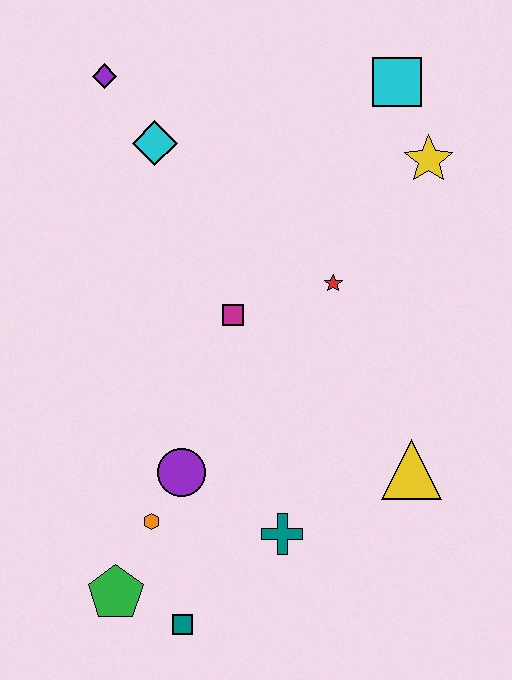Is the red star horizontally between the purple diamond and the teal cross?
No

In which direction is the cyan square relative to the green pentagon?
The cyan square is above the green pentagon.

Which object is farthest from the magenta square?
The teal square is farthest from the magenta square.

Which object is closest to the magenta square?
The red star is closest to the magenta square.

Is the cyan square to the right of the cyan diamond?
Yes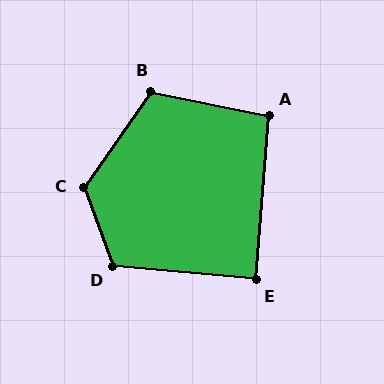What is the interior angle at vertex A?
Approximately 97 degrees (obtuse).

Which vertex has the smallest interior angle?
E, at approximately 89 degrees.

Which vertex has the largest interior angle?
C, at approximately 125 degrees.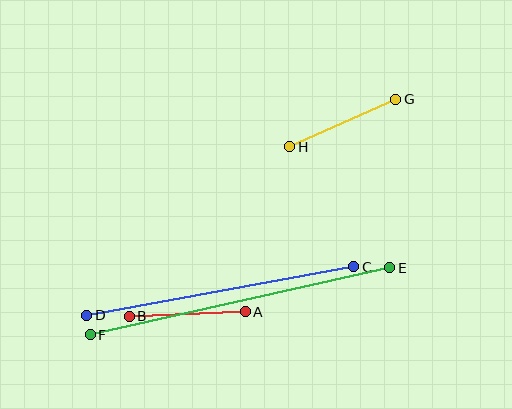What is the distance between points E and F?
The distance is approximately 307 pixels.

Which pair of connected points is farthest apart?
Points E and F are farthest apart.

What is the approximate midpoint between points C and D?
The midpoint is at approximately (220, 291) pixels.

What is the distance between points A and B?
The distance is approximately 116 pixels.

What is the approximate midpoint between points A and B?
The midpoint is at approximately (187, 314) pixels.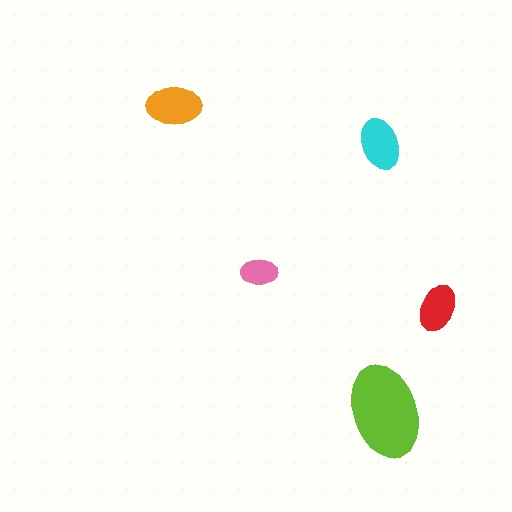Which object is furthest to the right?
The red ellipse is rightmost.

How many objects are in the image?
There are 5 objects in the image.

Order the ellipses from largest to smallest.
the lime one, the orange one, the cyan one, the red one, the pink one.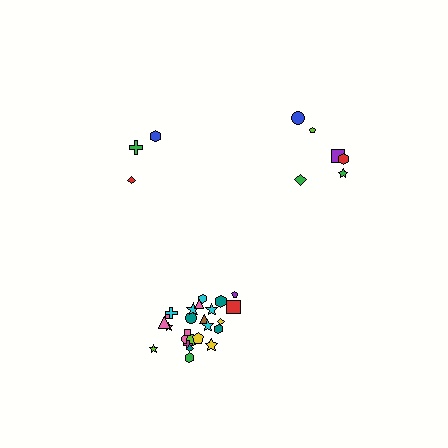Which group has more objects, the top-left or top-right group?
The top-right group.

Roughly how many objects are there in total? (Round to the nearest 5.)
Roughly 35 objects in total.